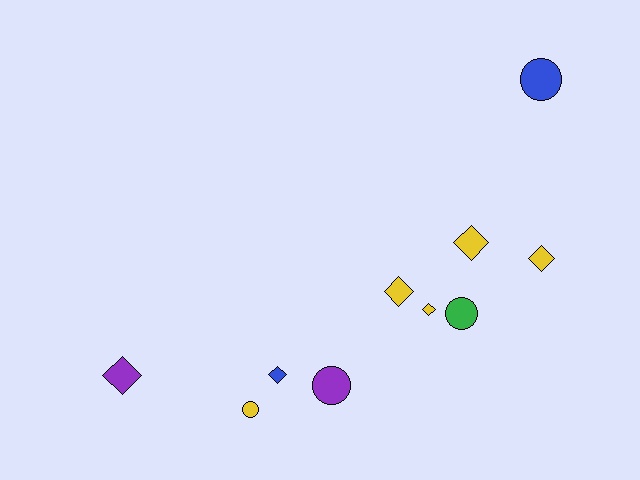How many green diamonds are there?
There are no green diamonds.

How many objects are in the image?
There are 10 objects.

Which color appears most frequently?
Yellow, with 5 objects.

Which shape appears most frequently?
Diamond, with 6 objects.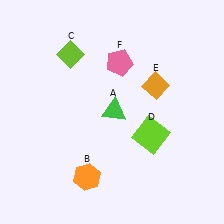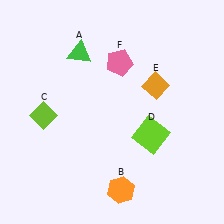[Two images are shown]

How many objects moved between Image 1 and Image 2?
3 objects moved between the two images.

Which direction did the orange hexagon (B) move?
The orange hexagon (B) moved right.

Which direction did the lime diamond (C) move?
The lime diamond (C) moved down.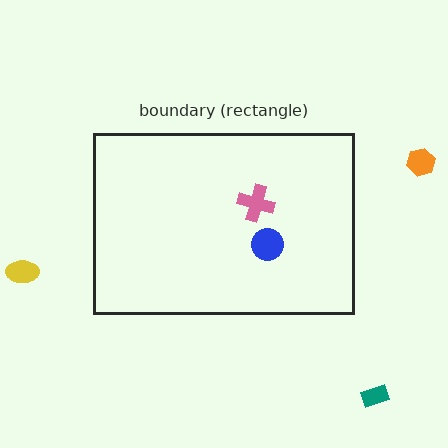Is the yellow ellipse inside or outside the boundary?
Outside.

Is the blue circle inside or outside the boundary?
Inside.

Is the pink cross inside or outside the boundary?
Inside.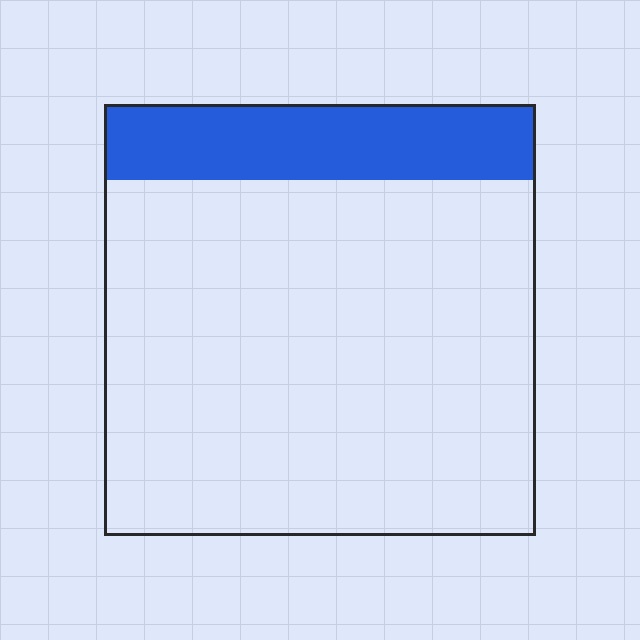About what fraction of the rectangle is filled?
About one sixth (1/6).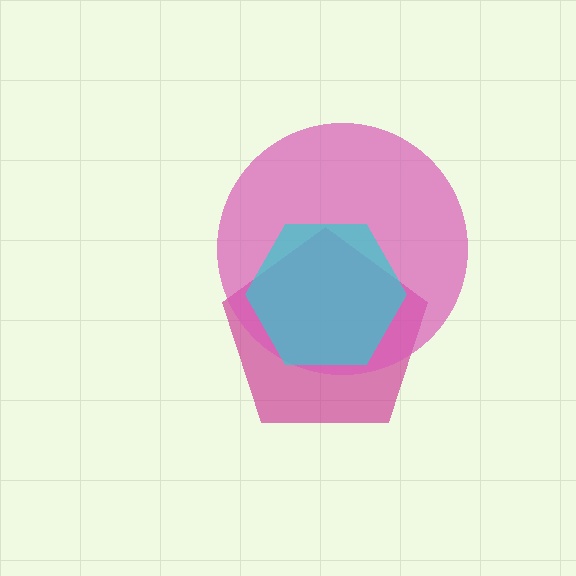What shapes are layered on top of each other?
The layered shapes are: a magenta pentagon, a pink circle, a cyan hexagon.